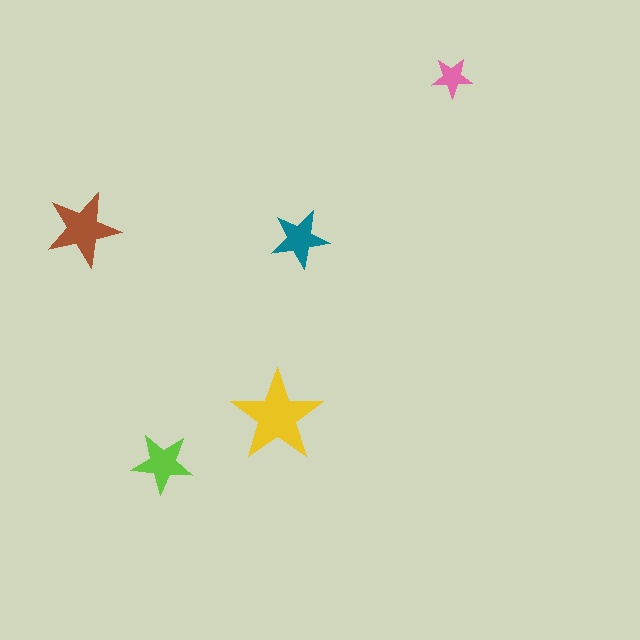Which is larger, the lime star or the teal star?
The lime one.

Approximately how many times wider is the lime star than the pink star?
About 1.5 times wider.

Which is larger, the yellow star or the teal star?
The yellow one.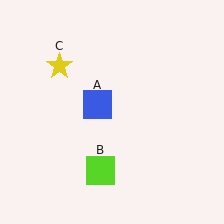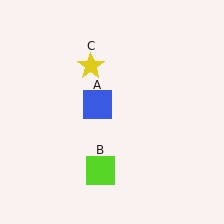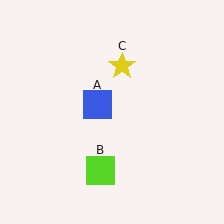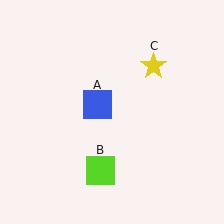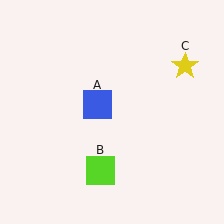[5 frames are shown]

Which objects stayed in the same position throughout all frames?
Blue square (object A) and lime square (object B) remained stationary.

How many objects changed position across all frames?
1 object changed position: yellow star (object C).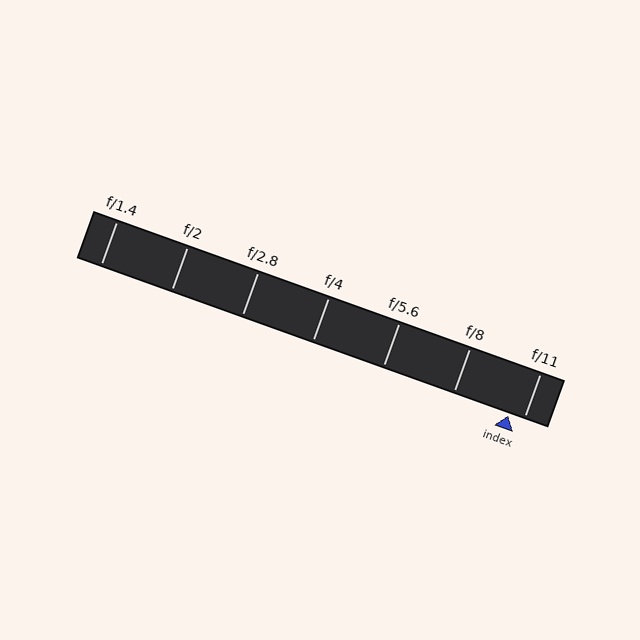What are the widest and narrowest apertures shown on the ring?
The widest aperture shown is f/1.4 and the narrowest is f/11.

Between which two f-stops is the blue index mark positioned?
The index mark is between f/8 and f/11.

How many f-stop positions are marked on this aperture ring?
There are 7 f-stop positions marked.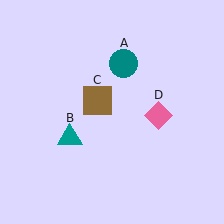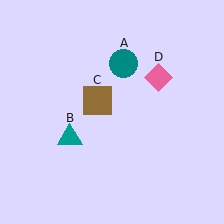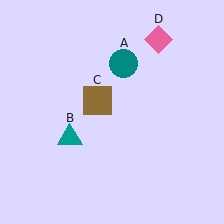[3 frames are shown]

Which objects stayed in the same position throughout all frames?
Teal circle (object A) and teal triangle (object B) and brown square (object C) remained stationary.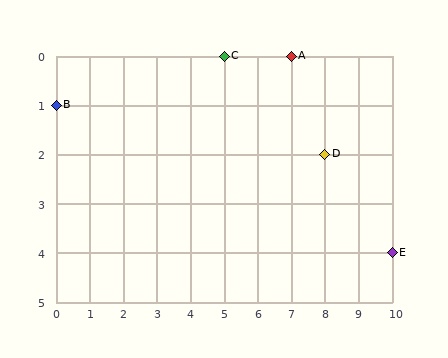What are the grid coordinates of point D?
Point D is at grid coordinates (8, 2).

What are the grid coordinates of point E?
Point E is at grid coordinates (10, 4).